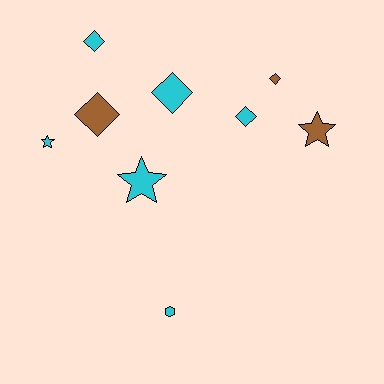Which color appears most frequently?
Cyan, with 6 objects.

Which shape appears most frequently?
Diamond, with 5 objects.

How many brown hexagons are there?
There are no brown hexagons.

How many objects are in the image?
There are 9 objects.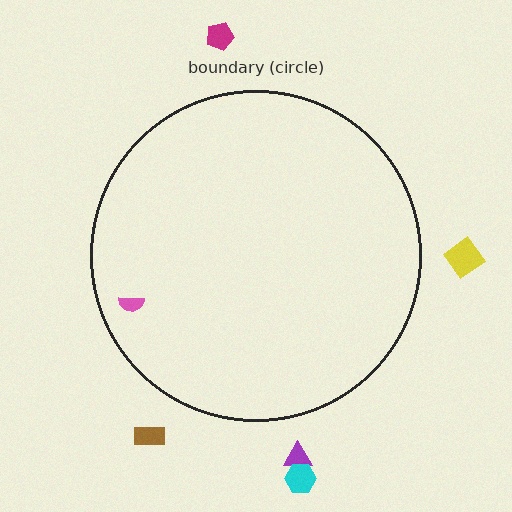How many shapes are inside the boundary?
1 inside, 5 outside.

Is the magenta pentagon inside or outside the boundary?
Outside.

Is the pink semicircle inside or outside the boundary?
Inside.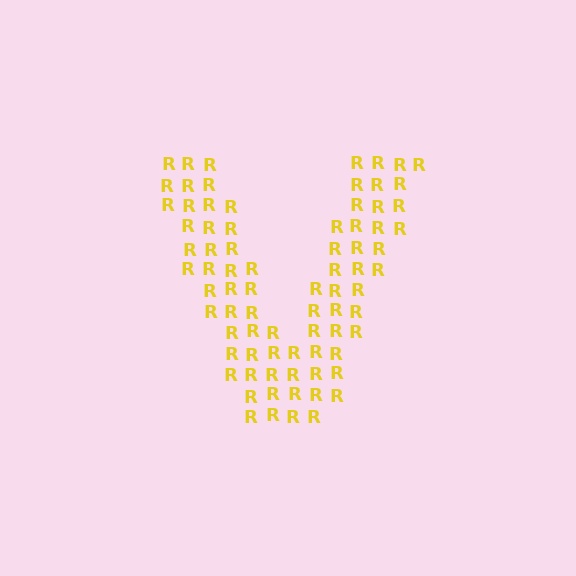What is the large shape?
The large shape is the letter V.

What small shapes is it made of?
It is made of small letter R's.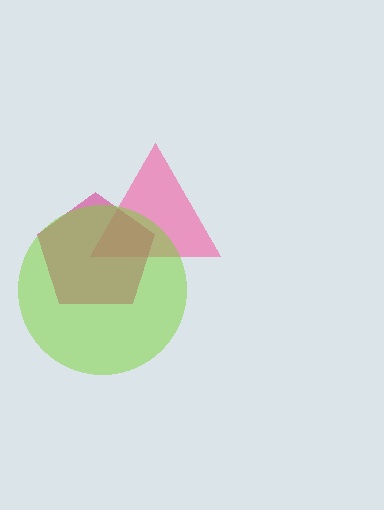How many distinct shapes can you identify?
There are 3 distinct shapes: a pink triangle, a magenta pentagon, a lime circle.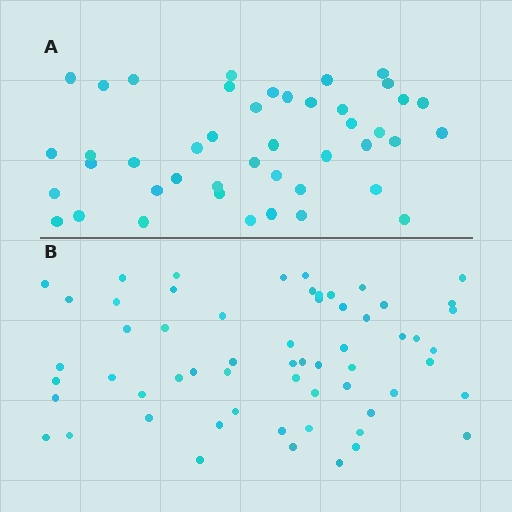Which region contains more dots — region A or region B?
Region B (the bottom region) has more dots.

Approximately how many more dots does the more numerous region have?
Region B has approximately 15 more dots than region A.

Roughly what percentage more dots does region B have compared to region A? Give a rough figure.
About 35% more.